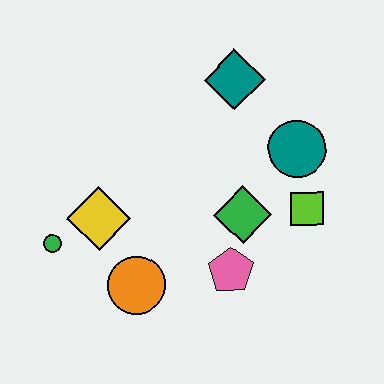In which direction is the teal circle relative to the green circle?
The teal circle is to the right of the green circle.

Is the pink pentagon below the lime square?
Yes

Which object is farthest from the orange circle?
The teal diamond is farthest from the orange circle.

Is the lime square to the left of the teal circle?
No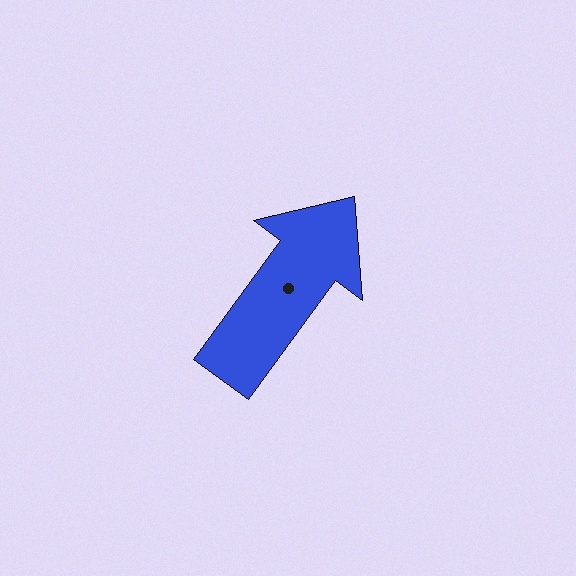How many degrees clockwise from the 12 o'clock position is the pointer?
Approximately 36 degrees.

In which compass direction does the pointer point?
Northeast.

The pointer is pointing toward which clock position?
Roughly 1 o'clock.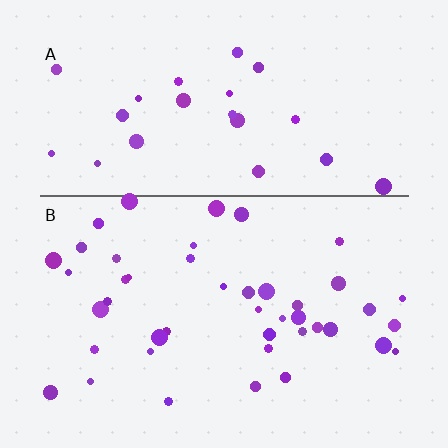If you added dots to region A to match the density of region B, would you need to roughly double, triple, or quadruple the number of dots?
Approximately double.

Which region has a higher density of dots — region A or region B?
B (the bottom).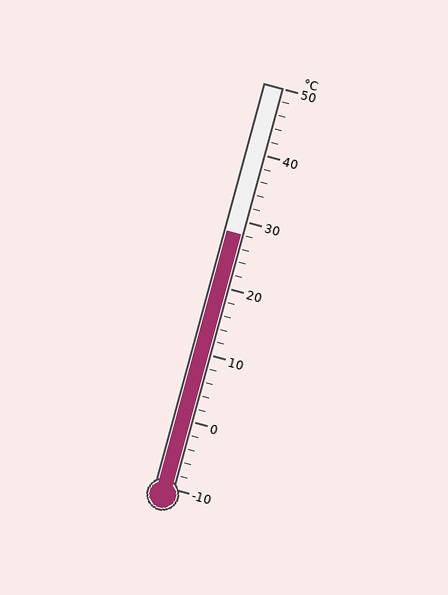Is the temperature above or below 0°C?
The temperature is above 0°C.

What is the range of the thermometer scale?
The thermometer scale ranges from -10°C to 50°C.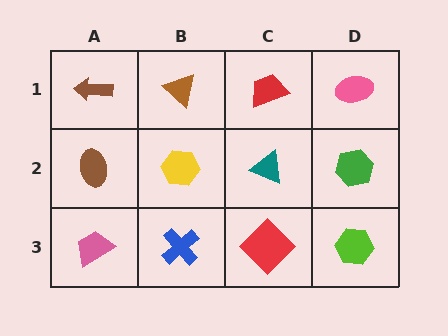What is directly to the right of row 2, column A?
A yellow hexagon.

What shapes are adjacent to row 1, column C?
A teal triangle (row 2, column C), a brown triangle (row 1, column B), a pink ellipse (row 1, column D).